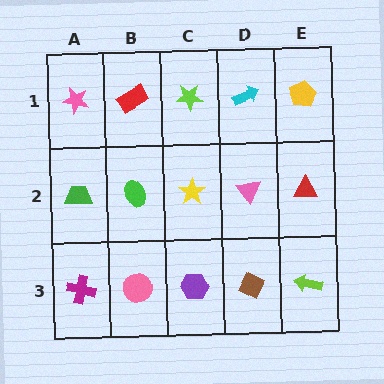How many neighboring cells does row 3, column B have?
3.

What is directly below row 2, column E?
A lime arrow.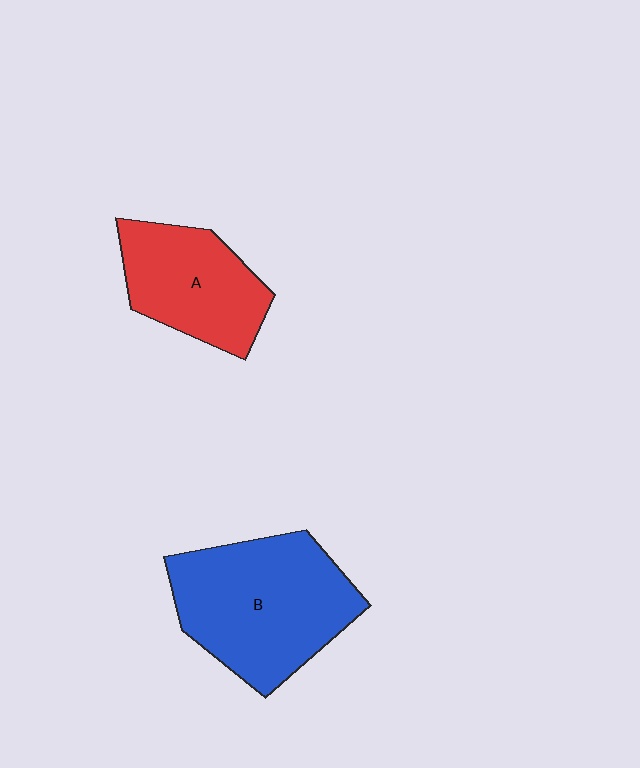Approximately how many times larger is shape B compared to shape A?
Approximately 1.5 times.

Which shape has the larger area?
Shape B (blue).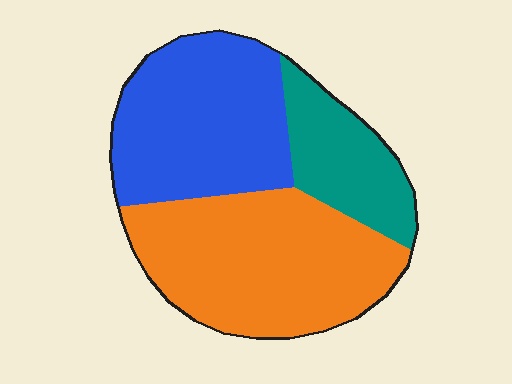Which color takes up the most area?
Orange, at roughly 45%.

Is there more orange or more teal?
Orange.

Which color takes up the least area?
Teal, at roughly 20%.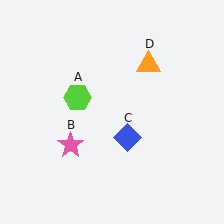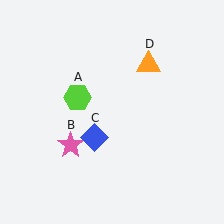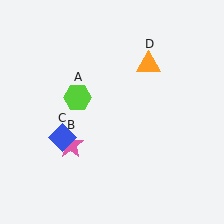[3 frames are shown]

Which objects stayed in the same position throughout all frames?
Lime hexagon (object A) and pink star (object B) and orange triangle (object D) remained stationary.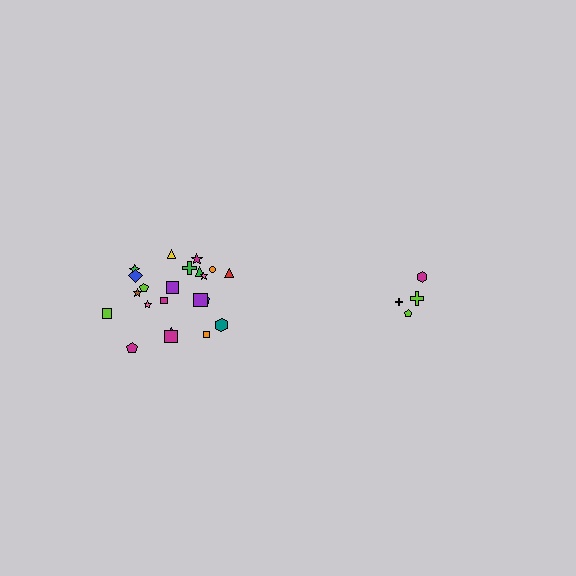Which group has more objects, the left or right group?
The left group.